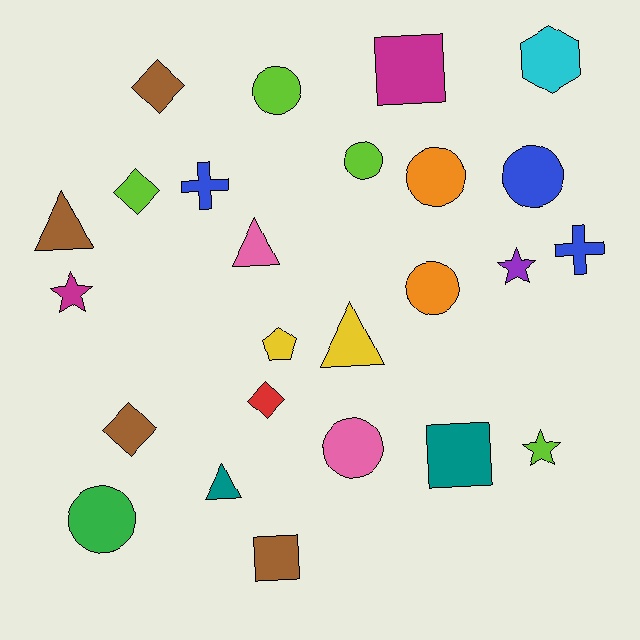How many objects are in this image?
There are 25 objects.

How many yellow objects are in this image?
There are 2 yellow objects.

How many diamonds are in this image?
There are 4 diamonds.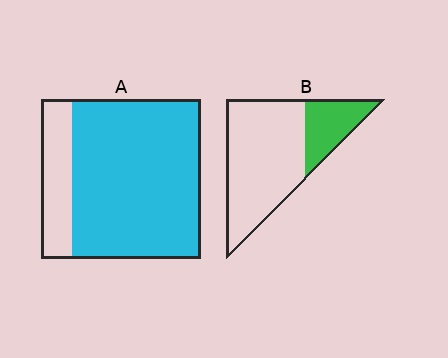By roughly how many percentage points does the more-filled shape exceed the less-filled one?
By roughly 55 percentage points (A over B).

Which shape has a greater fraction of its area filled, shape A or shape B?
Shape A.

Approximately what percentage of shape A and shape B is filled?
A is approximately 80% and B is approximately 25%.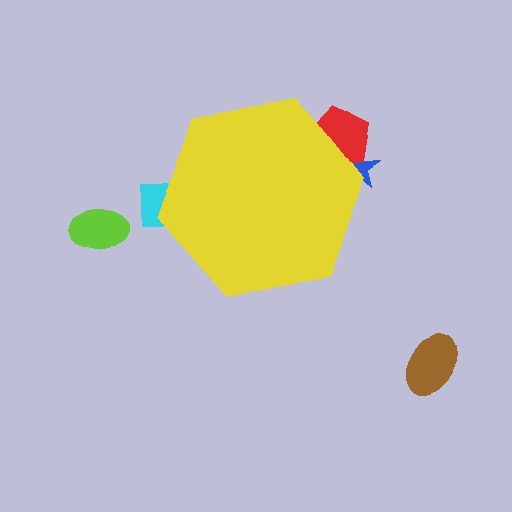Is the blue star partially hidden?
Yes, the blue star is partially hidden behind the yellow hexagon.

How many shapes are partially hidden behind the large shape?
3 shapes are partially hidden.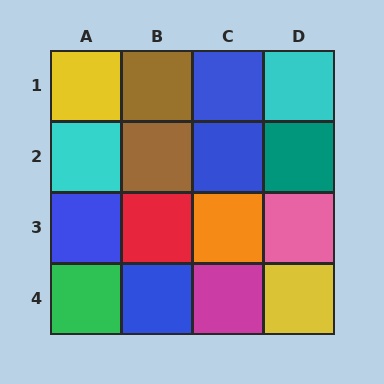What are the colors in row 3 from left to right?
Blue, red, orange, pink.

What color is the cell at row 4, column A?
Green.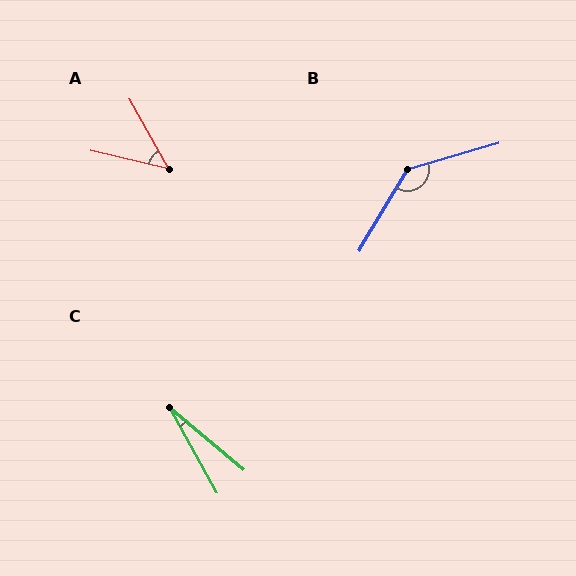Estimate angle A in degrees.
Approximately 48 degrees.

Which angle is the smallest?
C, at approximately 21 degrees.